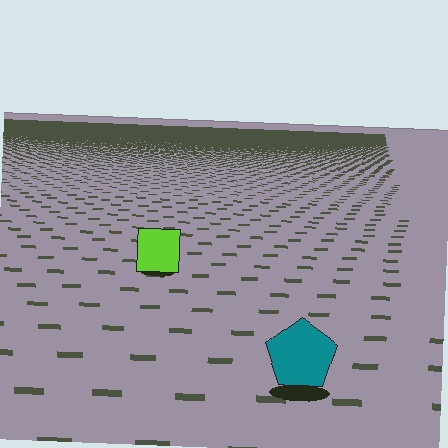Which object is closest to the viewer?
The teal pentagon is closest. The texture marks near it are larger and more spread out.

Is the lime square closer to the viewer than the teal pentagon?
No. The teal pentagon is closer — you can tell from the texture gradient: the ground texture is coarser near it.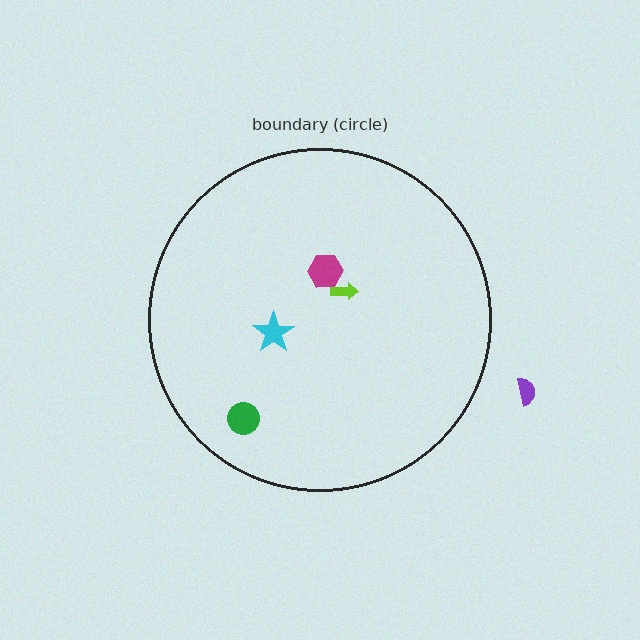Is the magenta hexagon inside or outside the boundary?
Inside.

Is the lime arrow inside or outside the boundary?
Inside.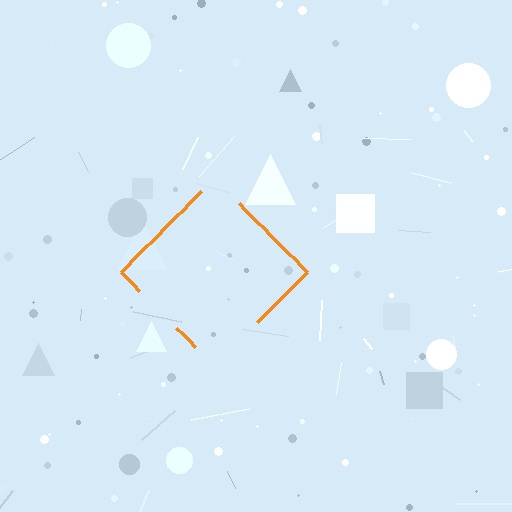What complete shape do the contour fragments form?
The contour fragments form a diamond.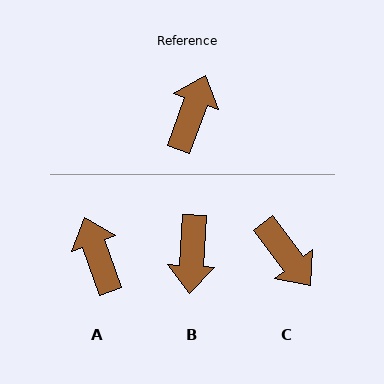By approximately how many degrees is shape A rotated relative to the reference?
Approximately 39 degrees counter-clockwise.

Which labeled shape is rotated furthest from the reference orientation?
B, about 164 degrees away.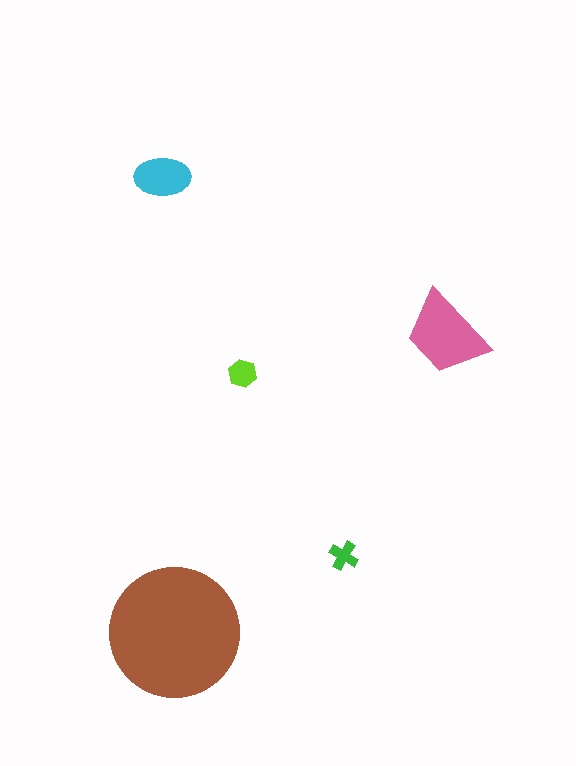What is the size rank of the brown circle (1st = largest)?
1st.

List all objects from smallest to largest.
The green cross, the lime hexagon, the cyan ellipse, the pink trapezoid, the brown circle.